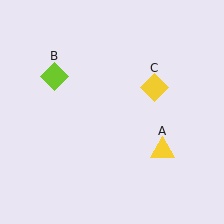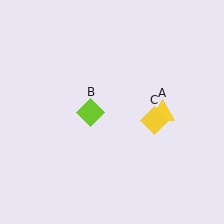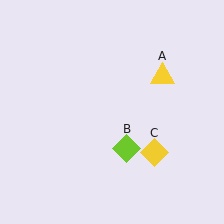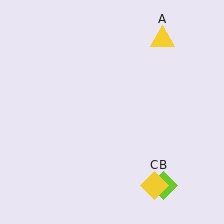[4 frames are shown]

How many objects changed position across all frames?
3 objects changed position: yellow triangle (object A), lime diamond (object B), yellow diamond (object C).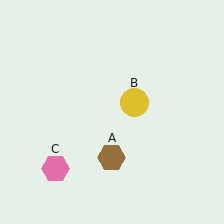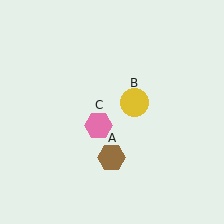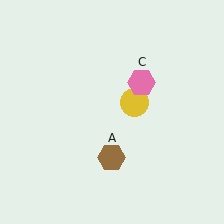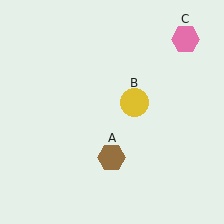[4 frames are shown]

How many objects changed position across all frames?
1 object changed position: pink hexagon (object C).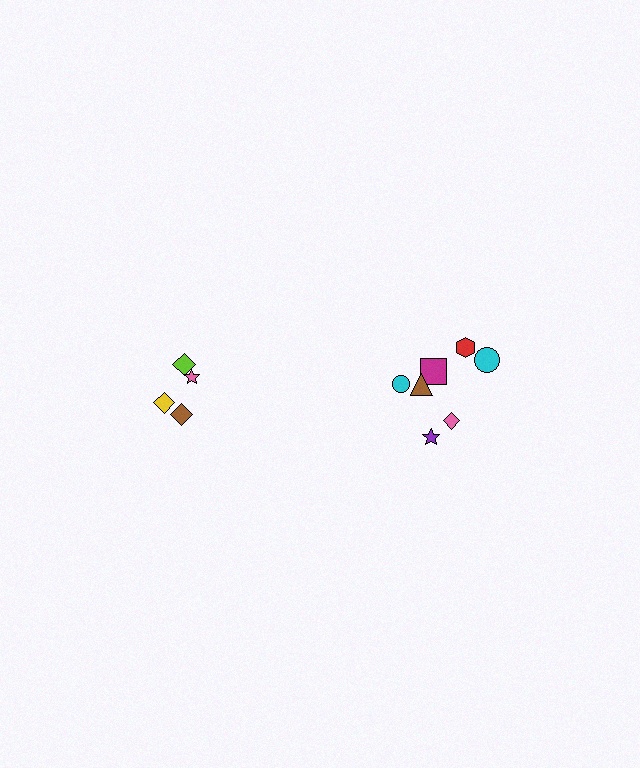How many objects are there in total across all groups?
There are 11 objects.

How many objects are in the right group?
There are 7 objects.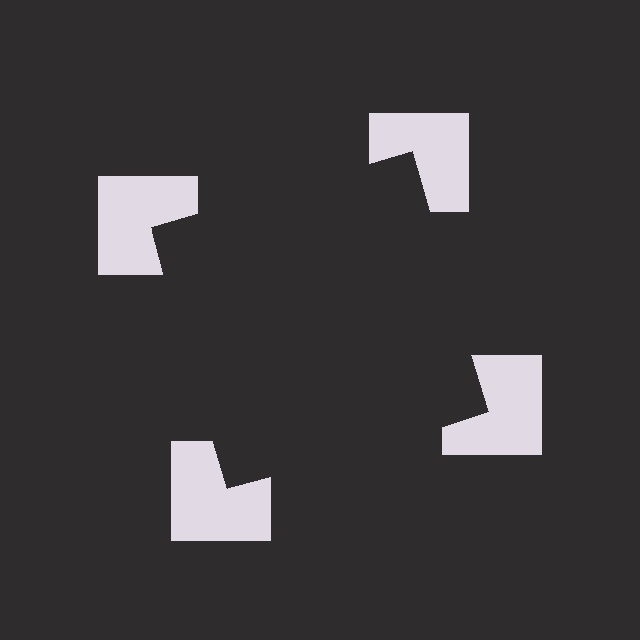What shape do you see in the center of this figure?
An illusory square — its edges are inferred from the aligned wedge cuts in the notched squares, not physically drawn.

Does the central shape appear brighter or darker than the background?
It typically appears slightly darker than the background, even though no actual brightness change is drawn.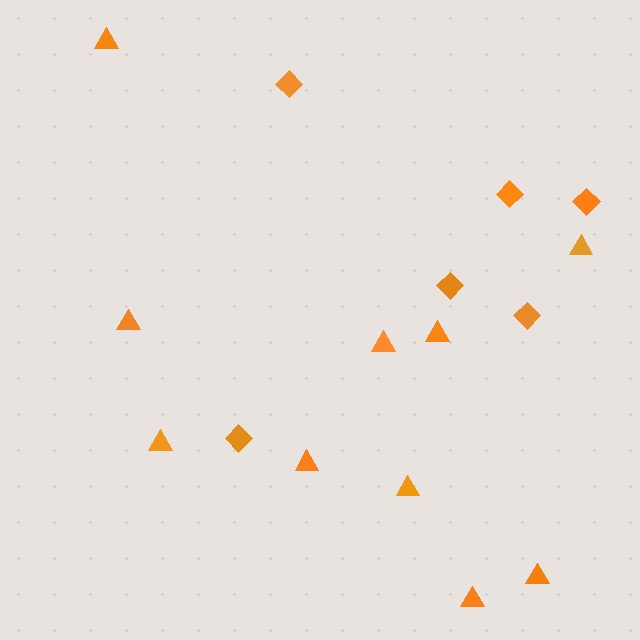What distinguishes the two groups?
There are 2 groups: one group of diamonds (6) and one group of triangles (10).